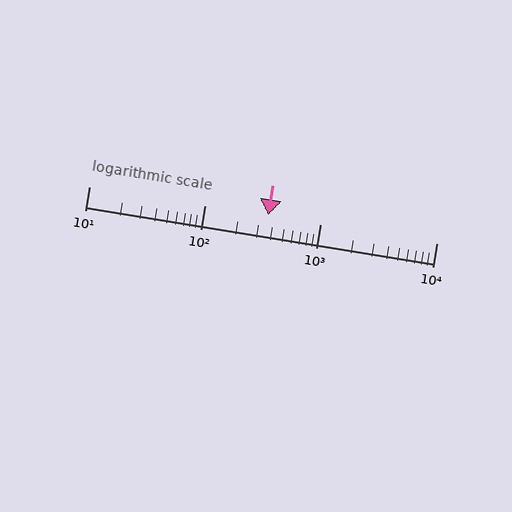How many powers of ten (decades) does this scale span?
The scale spans 3 decades, from 10 to 10000.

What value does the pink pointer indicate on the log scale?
The pointer indicates approximately 350.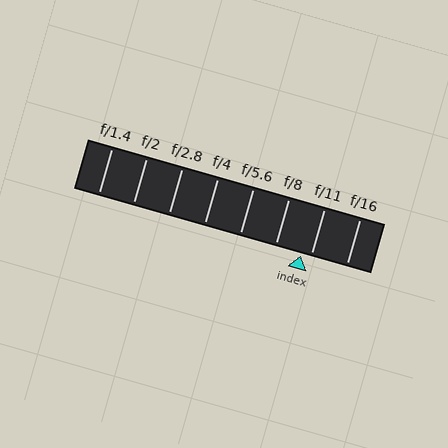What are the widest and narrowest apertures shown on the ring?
The widest aperture shown is f/1.4 and the narrowest is f/16.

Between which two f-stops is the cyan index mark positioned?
The index mark is between f/8 and f/11.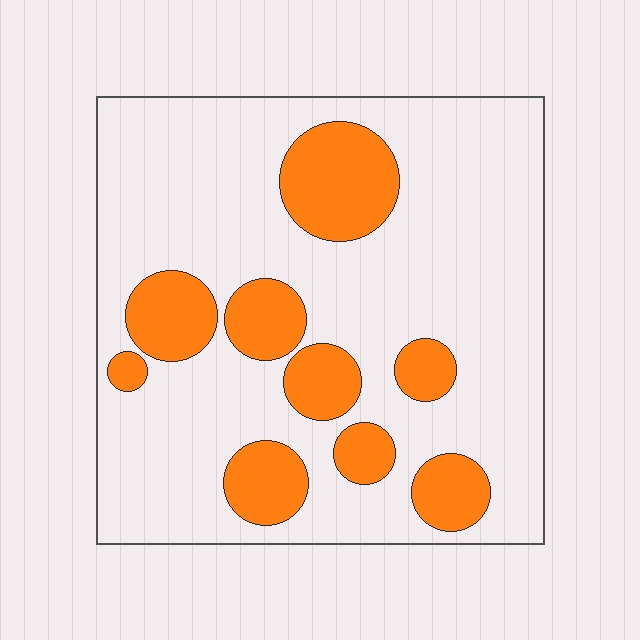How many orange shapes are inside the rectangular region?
9.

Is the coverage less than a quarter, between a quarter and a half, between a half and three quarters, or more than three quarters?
Less than a quarter.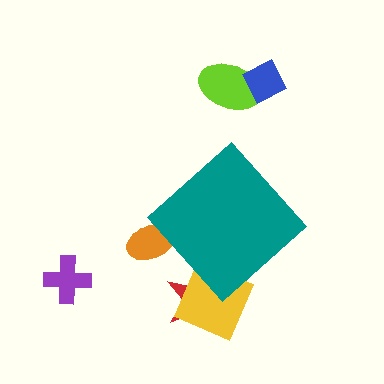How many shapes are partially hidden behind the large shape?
3 shapes are partially hidden.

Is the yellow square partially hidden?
Yes, the yellow square is partially hidden behind the teal diamond.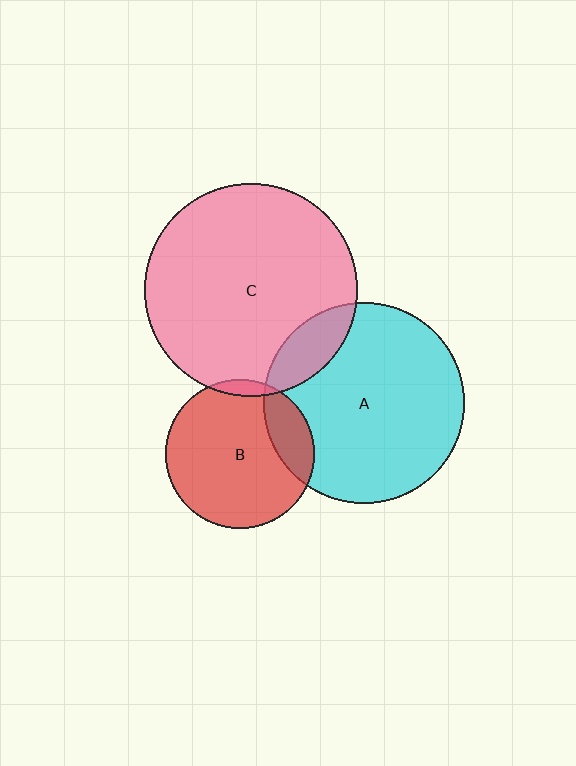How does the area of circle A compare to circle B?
Approximately 1.8 times.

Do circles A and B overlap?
Yes.